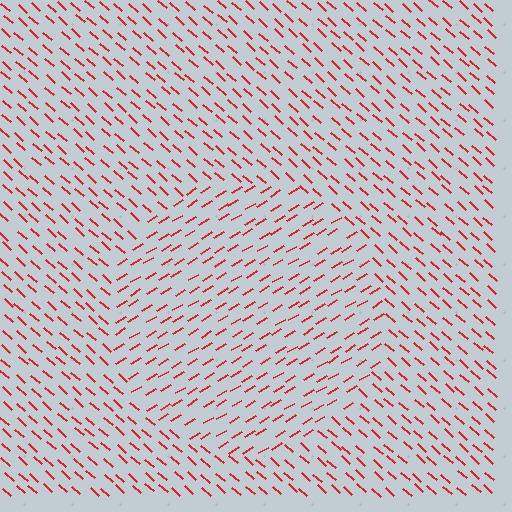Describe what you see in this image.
The image is filled with small red line segments. A circle region in the image has lines oriented differently from the surrounding lines, creating a visible texture boundary.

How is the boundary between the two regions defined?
The boundary is defined purely by a change in line orientation (approximately 73 degrees difference). All lines are the same color and thickness.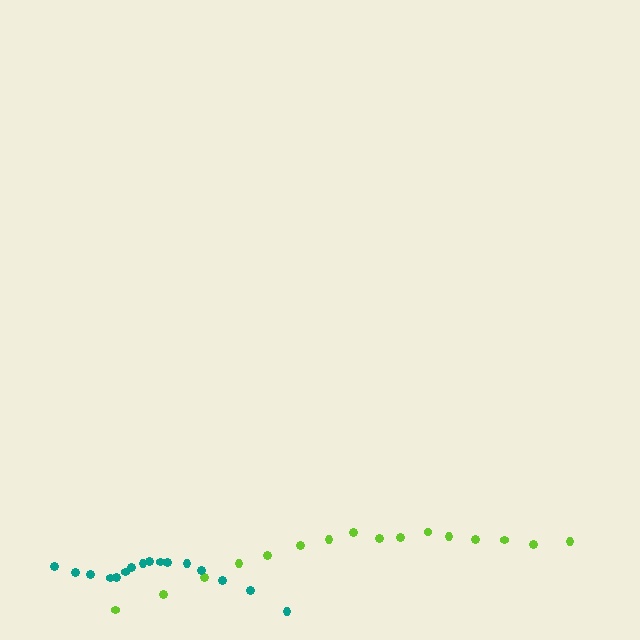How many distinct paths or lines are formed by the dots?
There are 2 distinct paths.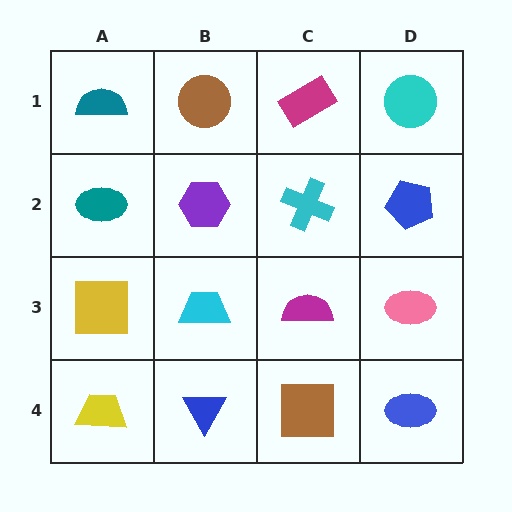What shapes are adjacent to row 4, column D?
A pink ellipse (row 3, column D), a brown square (row 4, column C).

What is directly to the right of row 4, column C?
A blue ellipse.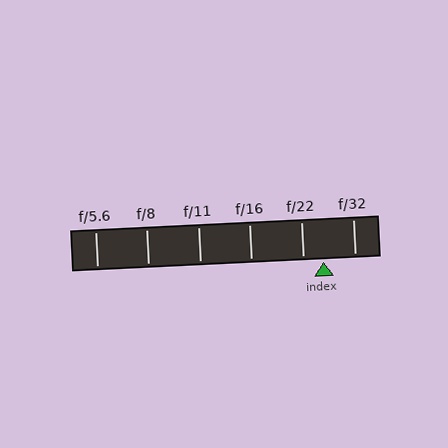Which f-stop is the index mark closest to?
The index mark is closest to f/22.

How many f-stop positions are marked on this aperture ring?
There are 6 f-stop positions marked.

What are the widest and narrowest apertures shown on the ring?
The widest aperture shown is f/5.6 and the narrowest is f/32.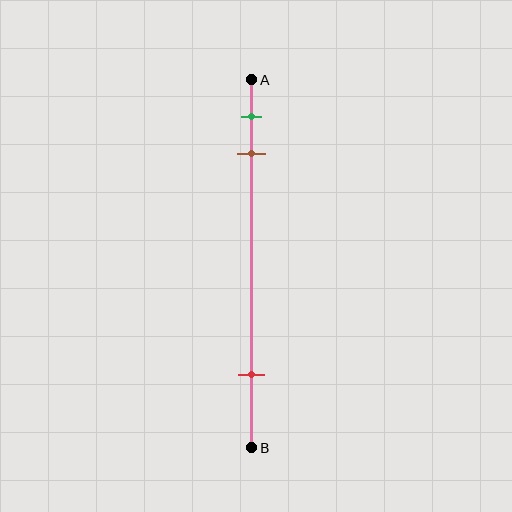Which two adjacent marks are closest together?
The green and brown marks are the closest adjacent pair.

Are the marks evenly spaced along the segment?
No, the marks are not evenly spaced.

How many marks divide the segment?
There are 3 marks dividing the segment.